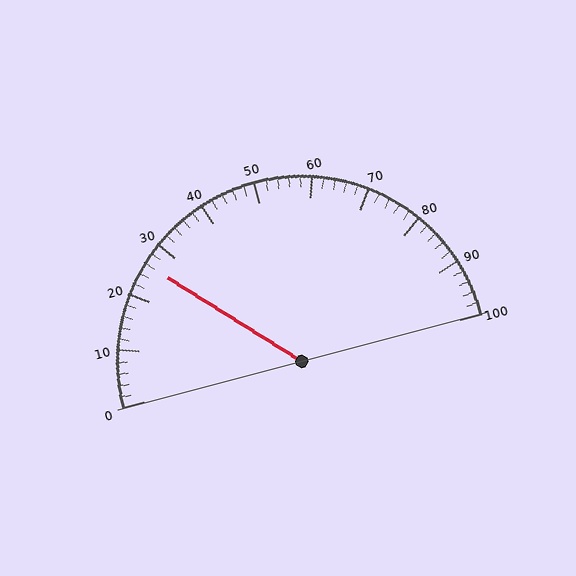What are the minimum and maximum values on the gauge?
The gauge ranges from 0 to 100.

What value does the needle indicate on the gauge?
The needle indicates approximately 26.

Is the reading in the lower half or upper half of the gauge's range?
The reading is in the lower half of the range (0 to 100).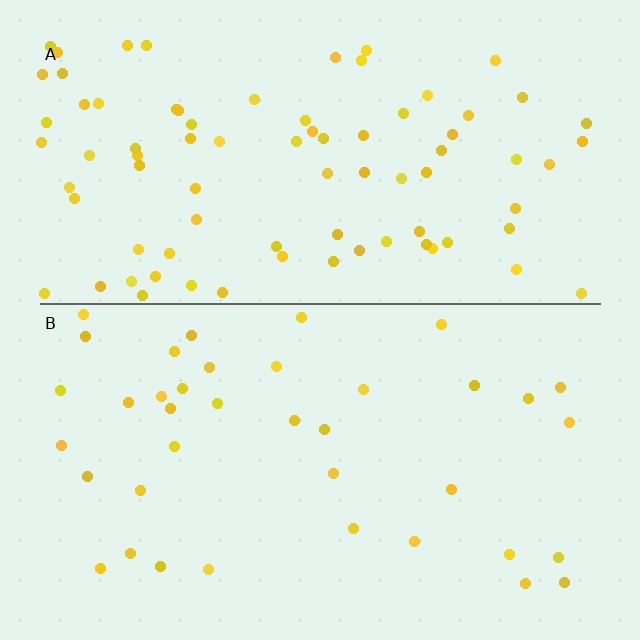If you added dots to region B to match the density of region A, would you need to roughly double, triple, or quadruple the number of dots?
Approximately double.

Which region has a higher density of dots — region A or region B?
A (the top).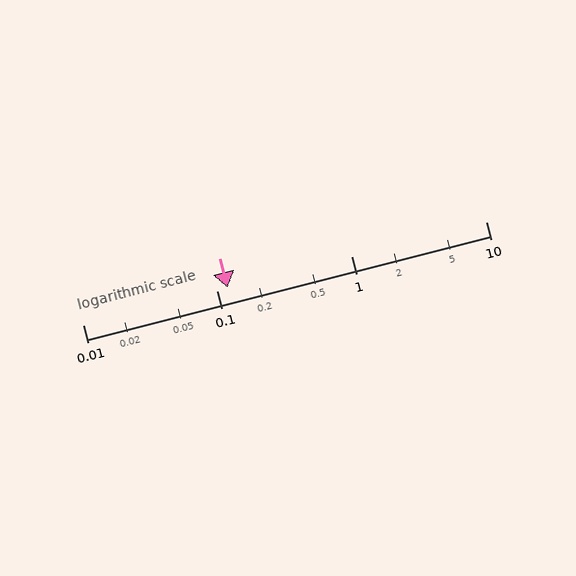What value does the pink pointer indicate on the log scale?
The pointer indicates approximately 0.12.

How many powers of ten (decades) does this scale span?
The scale spans 3 decades, from 0.01 to 10.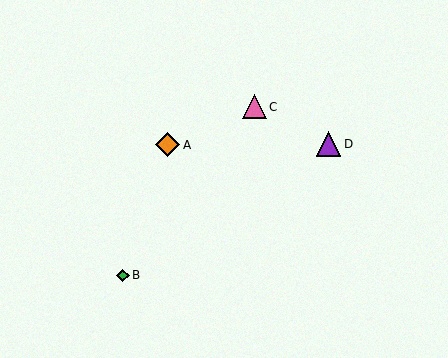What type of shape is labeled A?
Shape A is an orange diamond.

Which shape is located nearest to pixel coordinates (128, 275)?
The green diamond (labeled B) at (123, 275) is nearest to that location.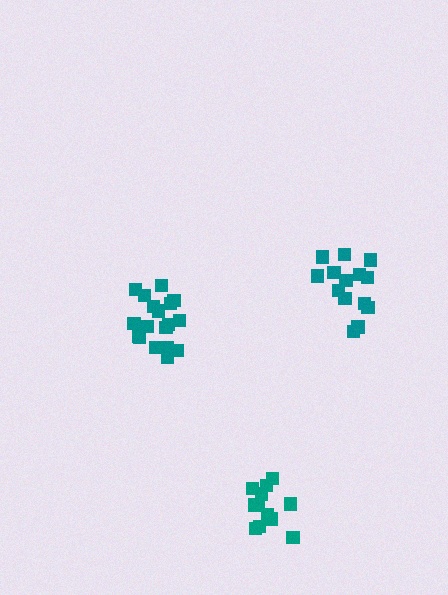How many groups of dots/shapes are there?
There are 3 groups.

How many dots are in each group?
Group 1: 18 dots, Group 2: 14 dots, Group 3: 12 dots (44 total).